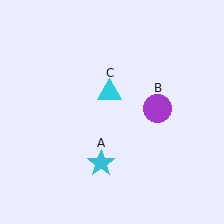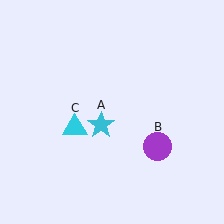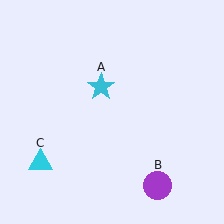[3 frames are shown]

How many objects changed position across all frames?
3 objects changed position: cyan star (object A), purple circle (object B), cyan triangle (object C).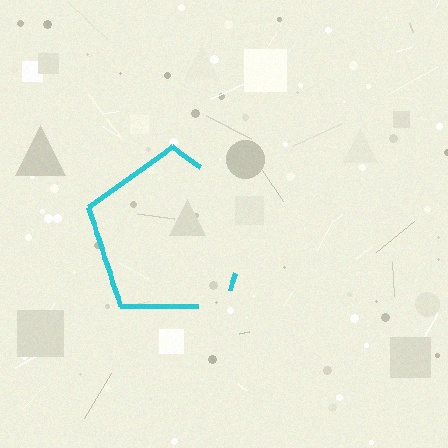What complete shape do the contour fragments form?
The contour fragments form a pentagon.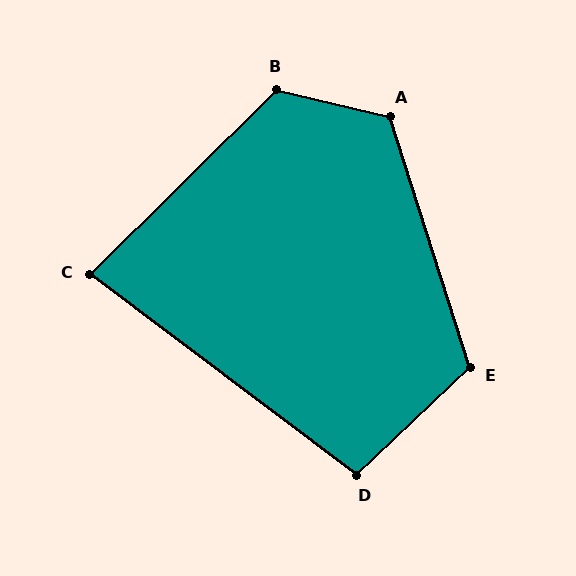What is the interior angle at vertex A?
Approximately 122 degrees (obtuse).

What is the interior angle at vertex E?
Approximately 116 degrees (obtuse).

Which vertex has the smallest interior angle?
C, at approximately 82 degrees.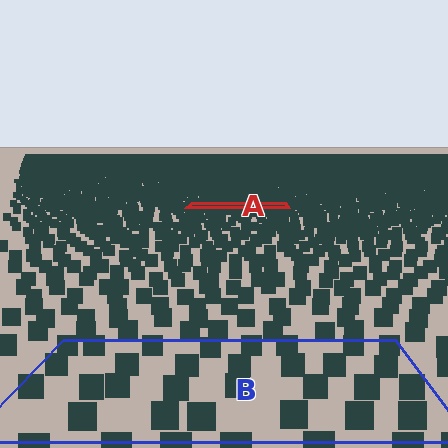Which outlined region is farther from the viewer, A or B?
Region A is farther from the viewer — the texture elements inside it appear smaller and more densely packed.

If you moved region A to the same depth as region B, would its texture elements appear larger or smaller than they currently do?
They would appear larger. At a closer depth, the same texture elements are projected at a bigger on-screen size.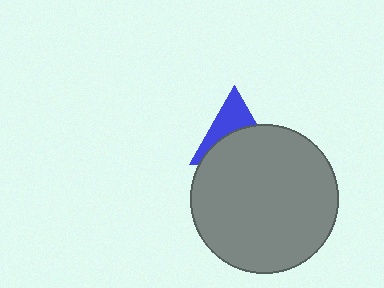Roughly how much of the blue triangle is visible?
A small part of it is visible (roughly 42%).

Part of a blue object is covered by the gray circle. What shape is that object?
It is a triangle.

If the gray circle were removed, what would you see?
You would see the complete blue triangle.